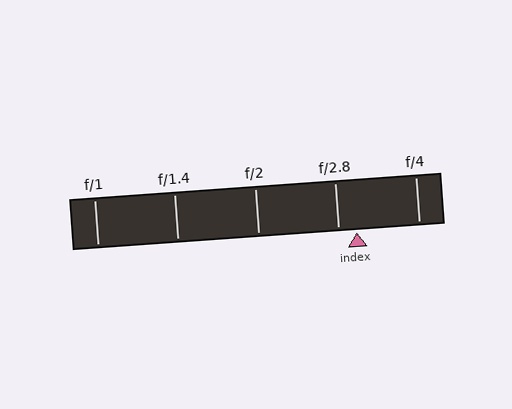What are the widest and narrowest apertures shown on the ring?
The widest aperture shown is f/1 and the narrowest is f/4.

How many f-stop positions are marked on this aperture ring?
There are 5 f-stop positions marked.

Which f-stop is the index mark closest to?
The index mark is closest to f/2.8.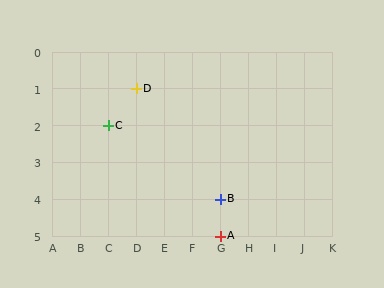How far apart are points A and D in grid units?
Points A and D are 3 columns and 4 rows apart (about 5.0 grid units diagonally).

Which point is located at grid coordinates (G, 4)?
Point B is at (G, 4).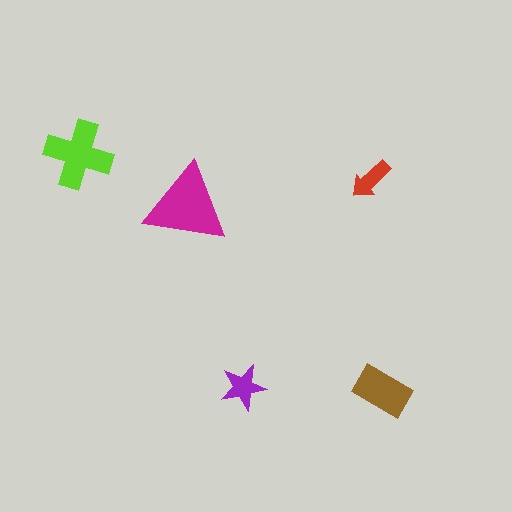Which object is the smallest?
The red arrow.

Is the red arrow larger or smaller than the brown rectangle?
Smaller.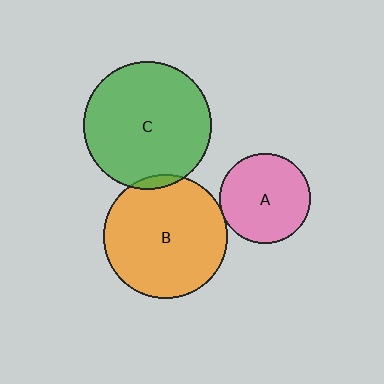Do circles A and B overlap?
Yes.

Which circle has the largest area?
Circle C (green).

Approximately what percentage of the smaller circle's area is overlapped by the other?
Approximately 5%.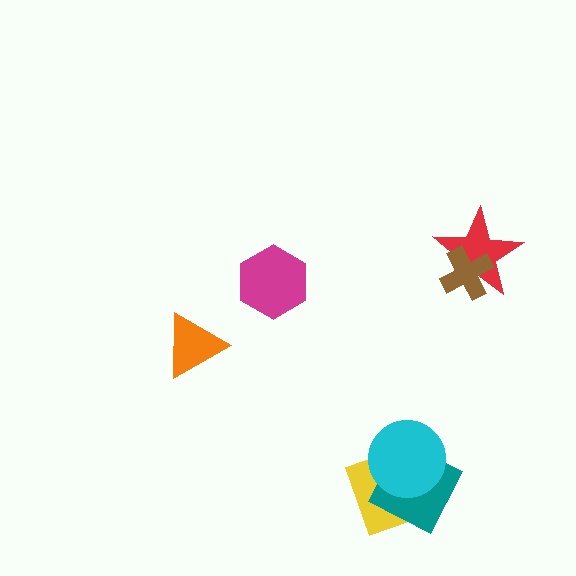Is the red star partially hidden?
Yes, it is partially covered by another shape.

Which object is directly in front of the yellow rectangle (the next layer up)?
The teal diamond is directly in front of the yellow rectangle.